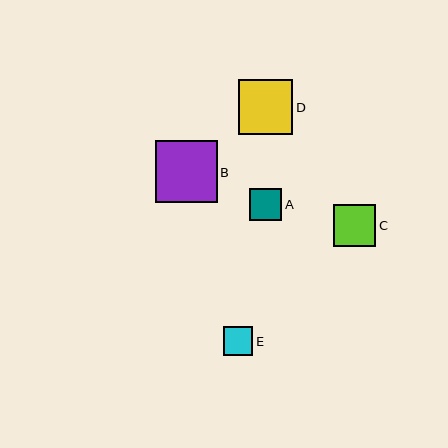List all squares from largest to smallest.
From largest to smallest: B, D, C, A, E.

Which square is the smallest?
Square E is the smallest with a size of approximately 29 pixels.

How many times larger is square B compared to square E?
Square B is approximately 2.1 times the size of square E.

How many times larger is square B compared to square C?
Square B is approximately 1.5 times the size of square C.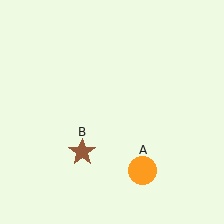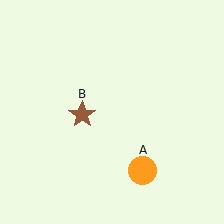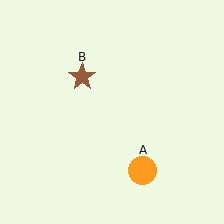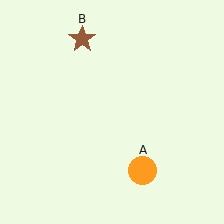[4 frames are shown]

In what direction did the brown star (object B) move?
The brown star (object B) moved up.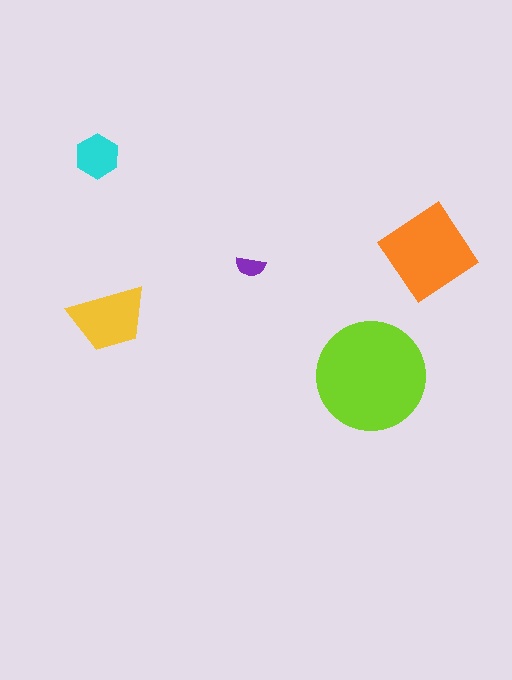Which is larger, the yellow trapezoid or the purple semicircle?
The yellow trapezoid.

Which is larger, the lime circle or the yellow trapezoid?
The lime circle.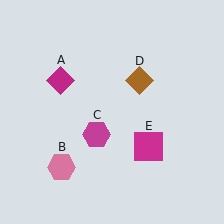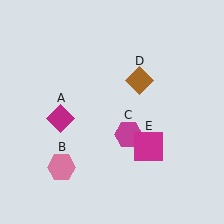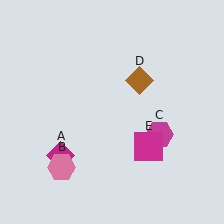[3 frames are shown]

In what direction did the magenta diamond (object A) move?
The magenta diamond (object A) moved down.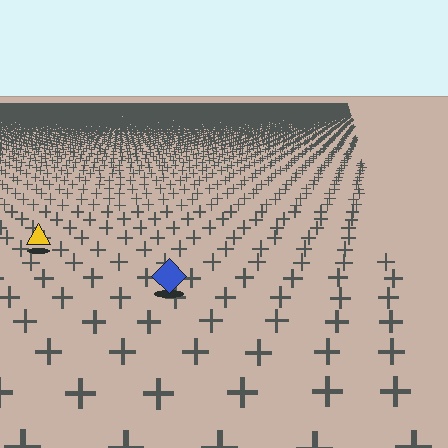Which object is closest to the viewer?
The blue diamond is closest. The texture marks near it are larger and more spread out.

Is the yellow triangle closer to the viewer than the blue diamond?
No. The blue diamond is closer — you can tell from the texture gradient: the ground texture is coarser near it.